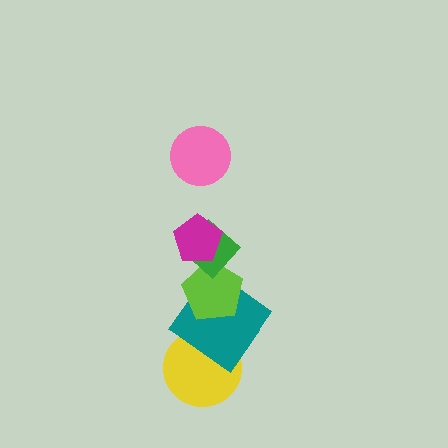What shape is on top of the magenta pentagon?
The pink circle is on top of the magenta pentagon.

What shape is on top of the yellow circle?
The teal diamond is on top of the yellow circle.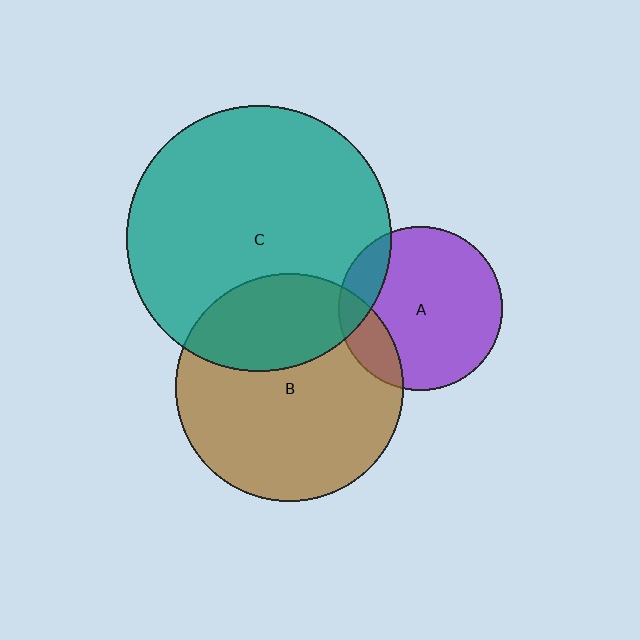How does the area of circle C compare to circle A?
Approximately 2.6 times.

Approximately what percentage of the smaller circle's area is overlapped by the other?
Approximately 30%.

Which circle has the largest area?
Circle C (teal).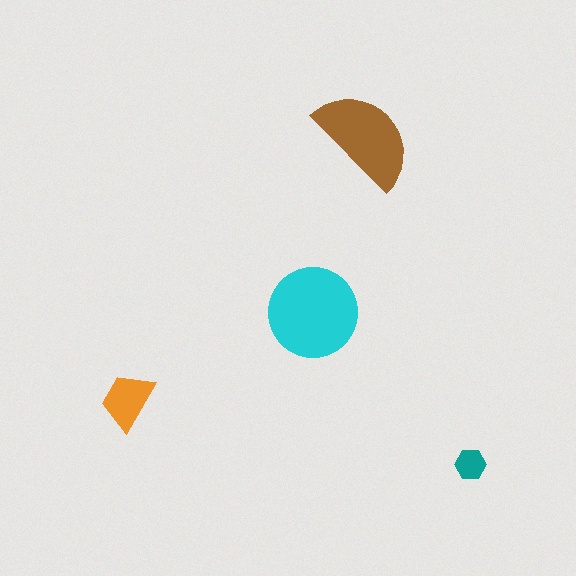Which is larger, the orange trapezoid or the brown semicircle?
The brown semicircle.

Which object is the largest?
The cyan circle.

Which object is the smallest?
The teal hexagon.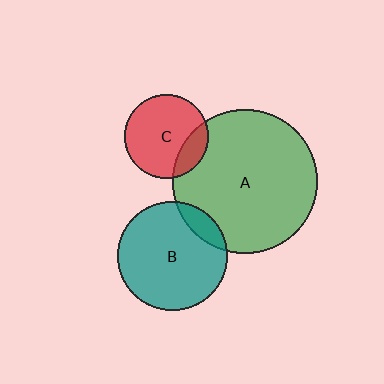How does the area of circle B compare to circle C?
Approximately 1.7 times.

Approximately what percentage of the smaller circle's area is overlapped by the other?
Approximately 10%.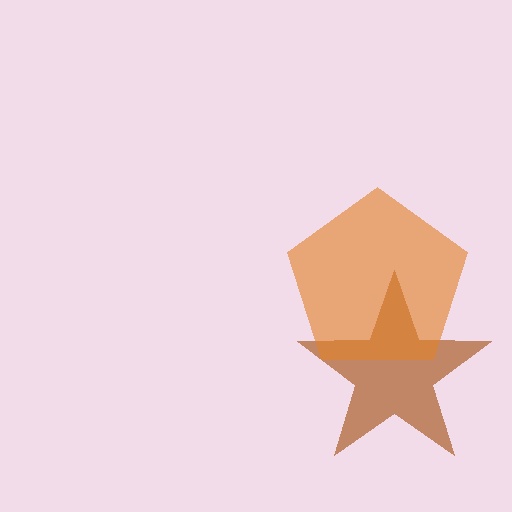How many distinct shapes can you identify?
There are 2 distinct shapes: a brown star, an orange pentagon.